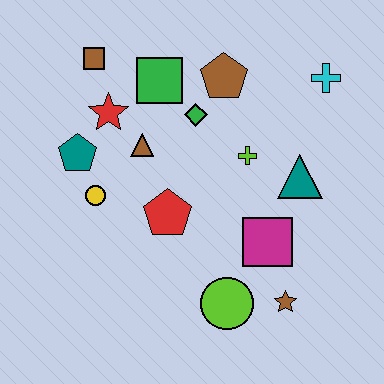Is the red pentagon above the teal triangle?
No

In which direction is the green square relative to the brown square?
The green square is to the right of the brown square.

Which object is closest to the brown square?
The red star is closest to the brown square.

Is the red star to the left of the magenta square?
Yes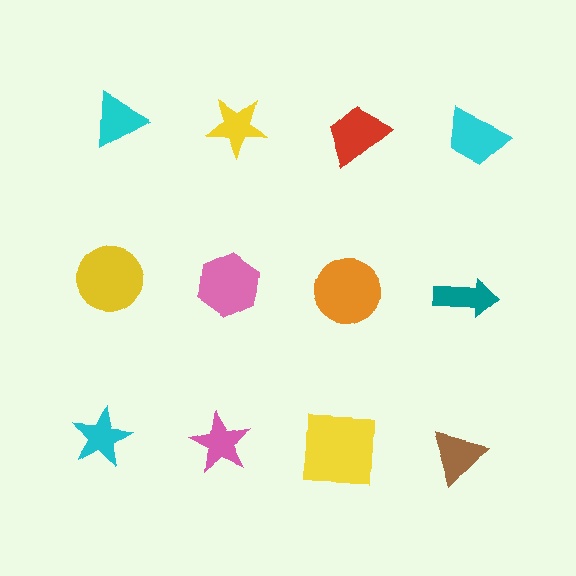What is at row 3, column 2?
A pink star.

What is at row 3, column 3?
A yellow square.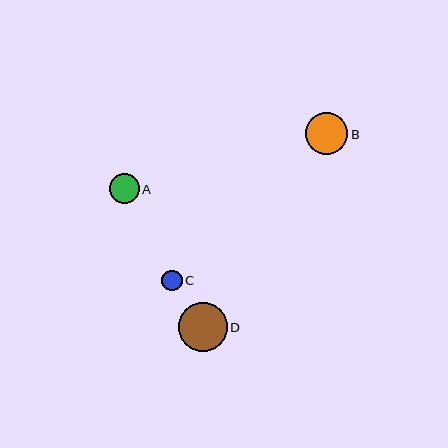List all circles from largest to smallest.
From largest to smallest: D, B, A, C.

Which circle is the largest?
Circle D is the largest with a size of approximately 49 pixels.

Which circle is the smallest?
Circle C is the smallest with a size of approximately 20 pixels.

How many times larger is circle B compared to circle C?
Circle B is approximately 2.1 times the size of circle C.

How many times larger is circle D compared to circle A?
Circle D is approximately 1.6 times the size of circle A.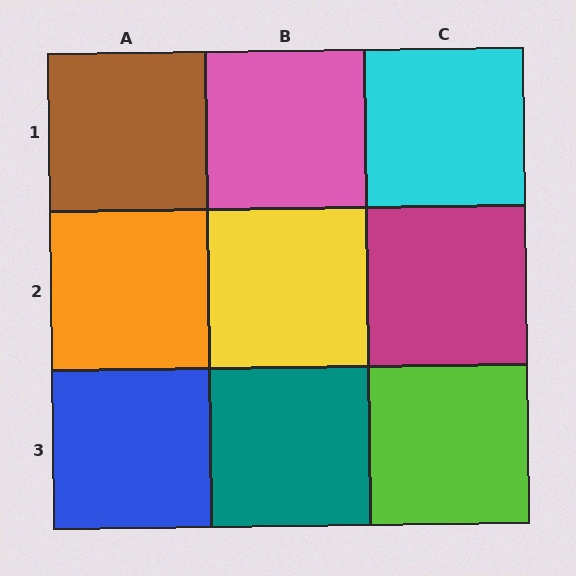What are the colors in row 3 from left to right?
Blue, teal, lime.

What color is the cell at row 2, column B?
Yellow.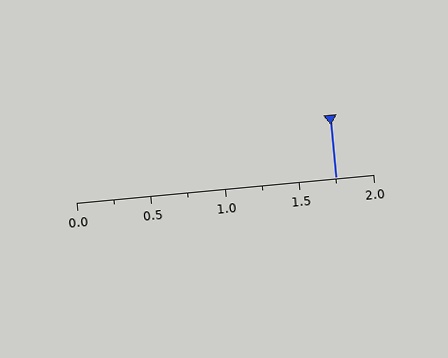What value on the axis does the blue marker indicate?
The marker indicates approximately 1.75.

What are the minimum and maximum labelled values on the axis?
The axis runs from 0.0 to 2.0.